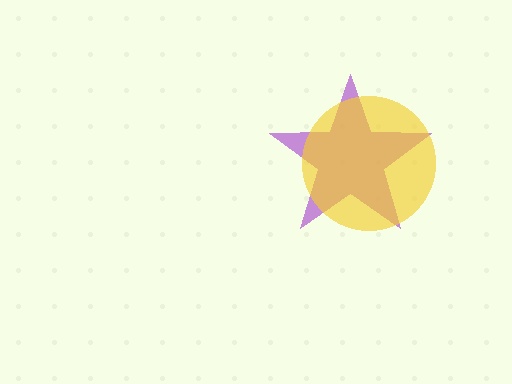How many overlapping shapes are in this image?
There are 2 overlapping shapes in the image.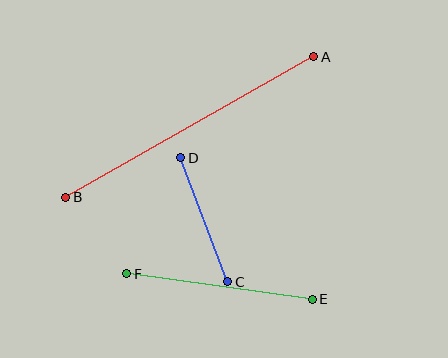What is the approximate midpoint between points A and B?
The midpoint is at approximately (190, 127) pixels.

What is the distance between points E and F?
The distance is approximately 187 pixels.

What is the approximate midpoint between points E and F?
The midpoint is at approximately (220, 287) pixels.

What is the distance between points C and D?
The distance is approximately 133 pixels.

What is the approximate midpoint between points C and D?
The midpoint is at approximately (204, 220) pixels.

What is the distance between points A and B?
The distance is approximately 285 pixels.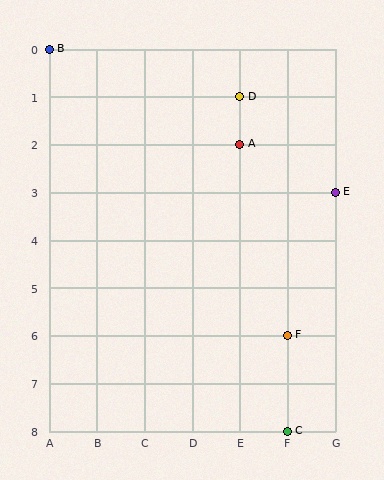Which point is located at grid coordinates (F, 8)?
Point C is at (F, 8).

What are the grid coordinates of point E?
Point E is at grid coordinates (G, 3).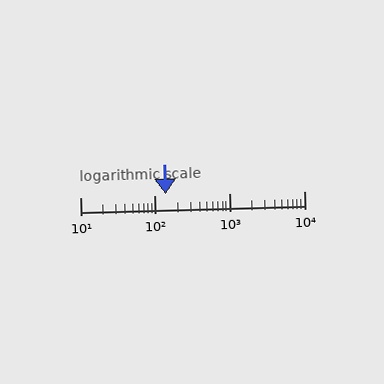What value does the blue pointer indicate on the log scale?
The pointer indicates approximately 140.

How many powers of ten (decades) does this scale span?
The scale spans 3 decades, from 10 to 10000.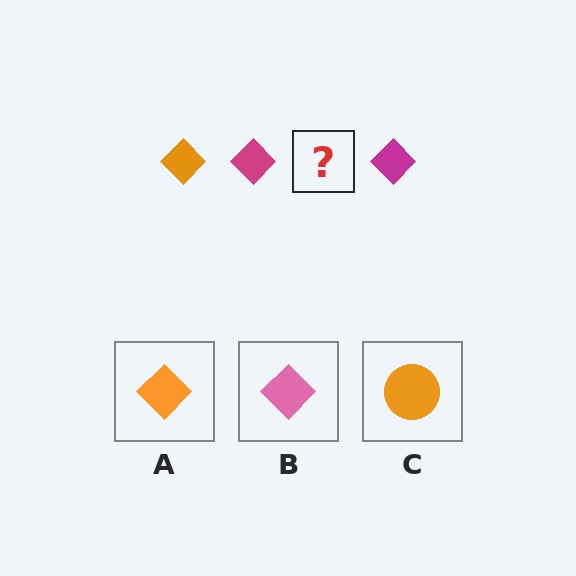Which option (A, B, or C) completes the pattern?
A.